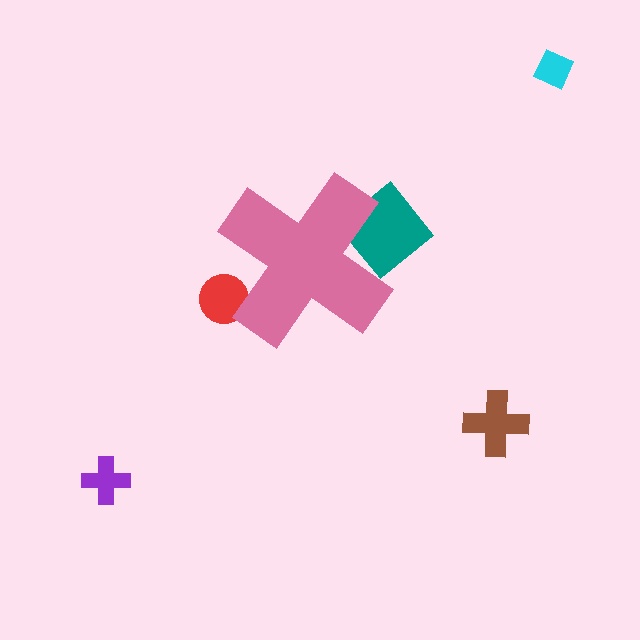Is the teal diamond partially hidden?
Yes, the teal diamond is partially hidden behind the pink cross.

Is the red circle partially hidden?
Yes, the red circle is partially hidden behind the pink cross.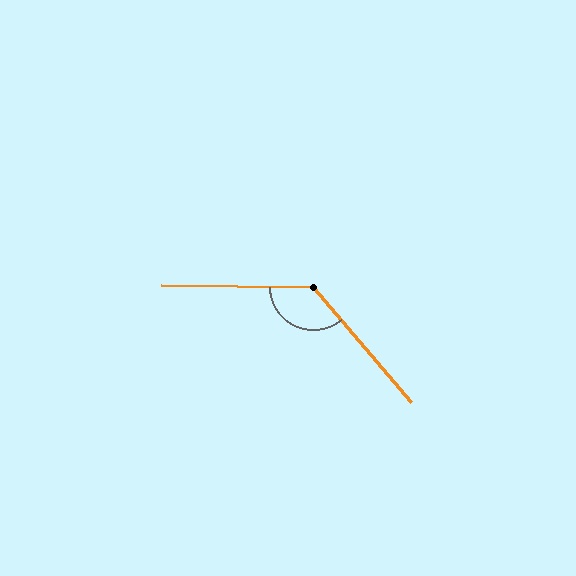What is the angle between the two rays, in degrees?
Approximately 131 degrees.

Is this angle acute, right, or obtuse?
It is obtuse.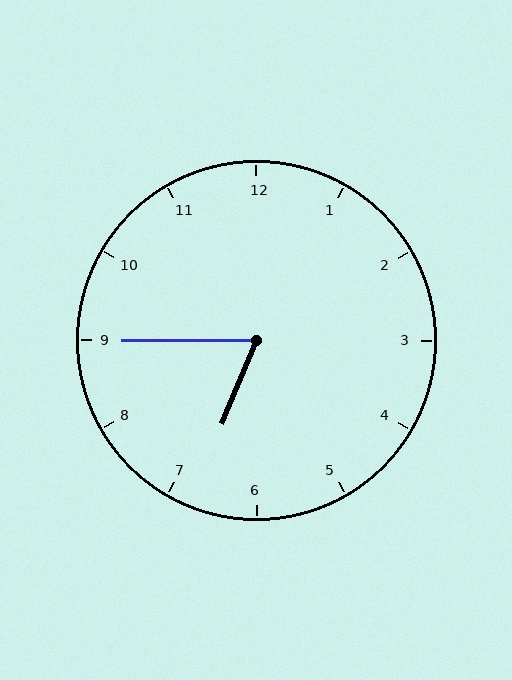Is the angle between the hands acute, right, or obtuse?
It is acute.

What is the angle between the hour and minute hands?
Approximately 68 degrees.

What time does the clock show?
6:45.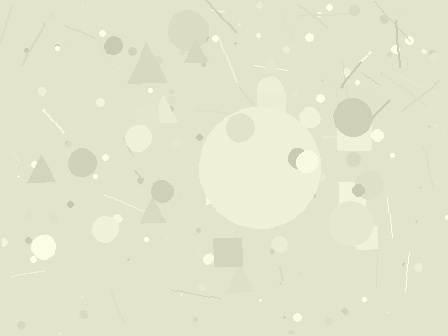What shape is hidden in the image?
A circle is hidden in the image.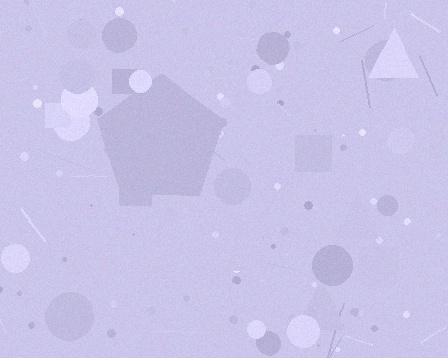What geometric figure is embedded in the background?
A pentagon is embedded in the background.